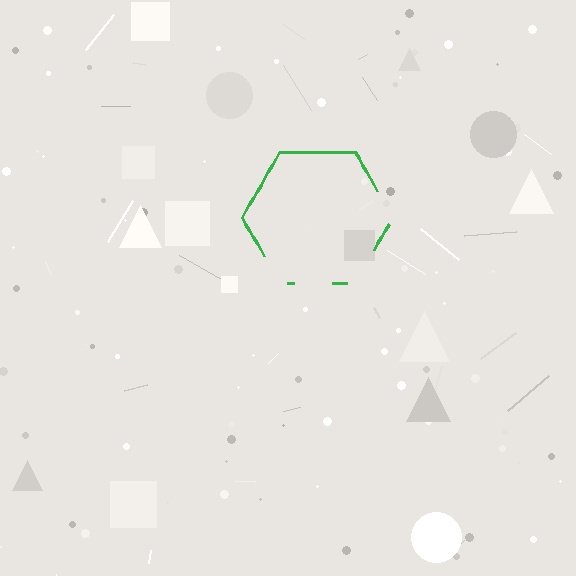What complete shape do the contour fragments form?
The contour fragments form a hexagon.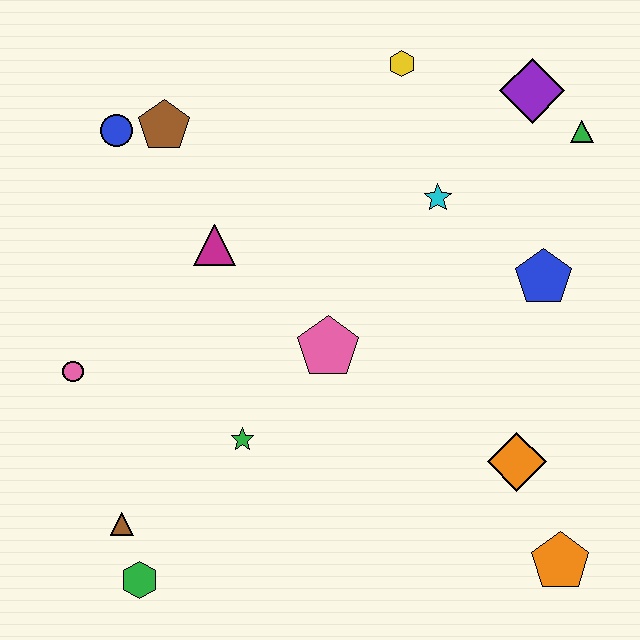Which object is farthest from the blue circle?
The orange pentagon is farthest from the blue circle.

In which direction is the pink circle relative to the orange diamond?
The pink circle is to the left of the orange diamond.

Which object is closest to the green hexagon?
The brown triangle is closest to the green hexagon.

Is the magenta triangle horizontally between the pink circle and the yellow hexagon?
Yes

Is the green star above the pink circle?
No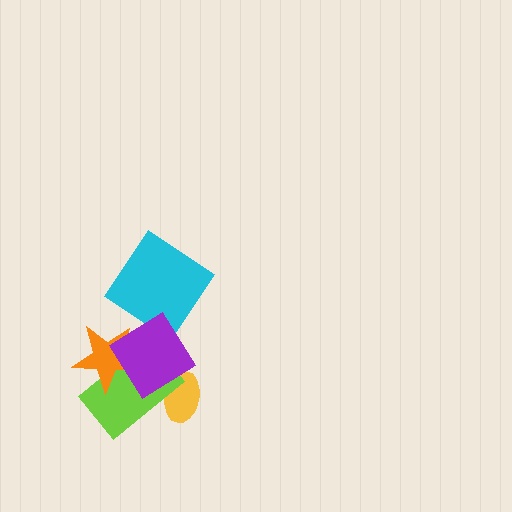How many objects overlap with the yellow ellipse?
2 objects overlap with the yellow ellipse.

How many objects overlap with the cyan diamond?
1 object overlaps with the cyan diamond.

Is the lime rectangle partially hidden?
Yes, it is partially covered by another shape.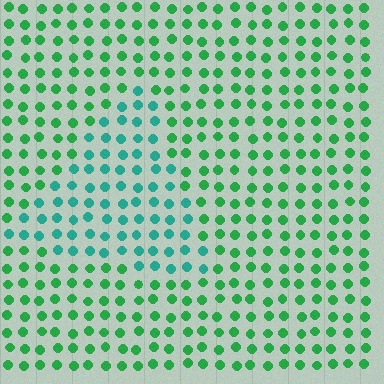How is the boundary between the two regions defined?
The boundary is defined purely by a slight shift in hue (about 35 degrees). Spacing, size, and orientation are identical on both sides.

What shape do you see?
I see a triangle.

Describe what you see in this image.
The image is filled with small green elements in a uniform arrangement. A triangle-shaped region is visible where the elements are tinted to a slightly different hue, forming a subtle color boundary.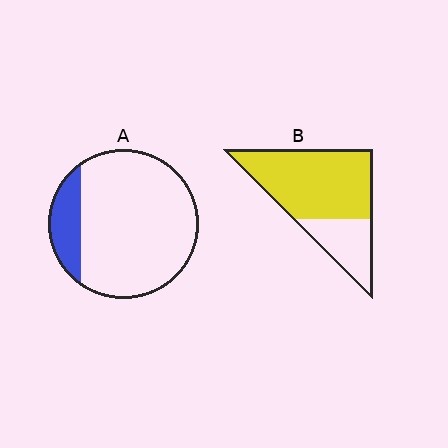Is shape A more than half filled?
No.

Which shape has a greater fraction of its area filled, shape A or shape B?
Shape B.